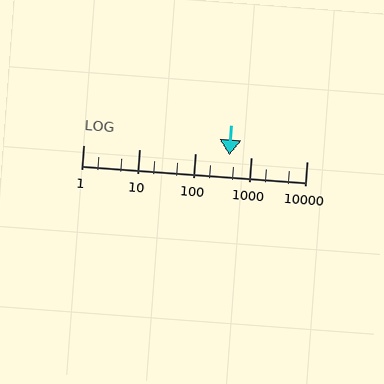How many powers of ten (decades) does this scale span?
The scale spans 4 decades, from 1 to 10000.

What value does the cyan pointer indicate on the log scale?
The pointer indicates approximately 410.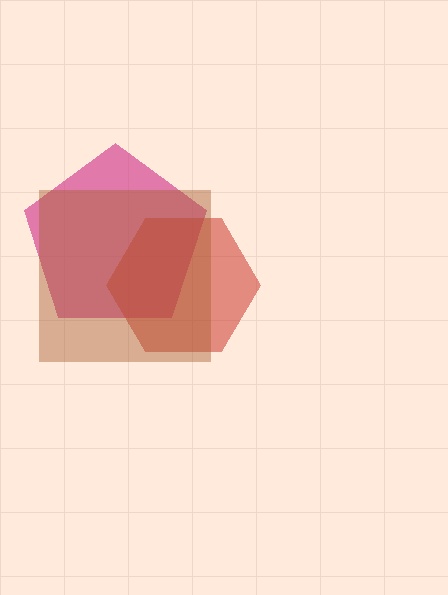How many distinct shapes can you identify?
There are 3 distinct shapes: a magenta pentagon, a red hexagon, a brown square.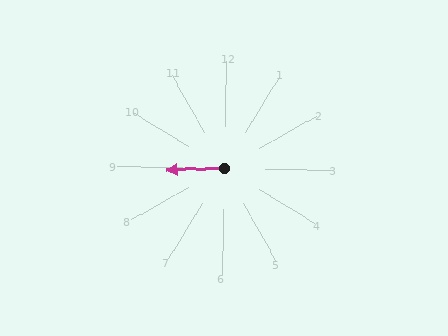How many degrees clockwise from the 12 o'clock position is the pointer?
Approximately 267 degrees.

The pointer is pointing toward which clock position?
Roughly 9 o'clock.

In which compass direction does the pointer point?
West.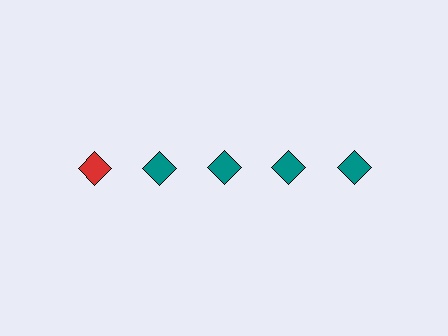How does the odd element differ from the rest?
It has a different color: red instead of teal.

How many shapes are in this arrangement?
There are 5 shapes arranged in a grid pattern.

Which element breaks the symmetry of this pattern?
The red diamond in the top row, leftmost column breaks the symmetry. All other shapes are teal diamonds.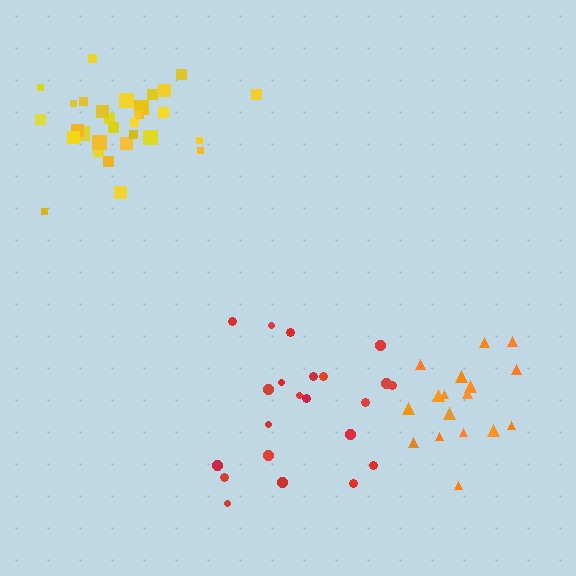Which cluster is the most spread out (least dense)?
Red.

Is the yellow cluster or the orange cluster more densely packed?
Yellow.